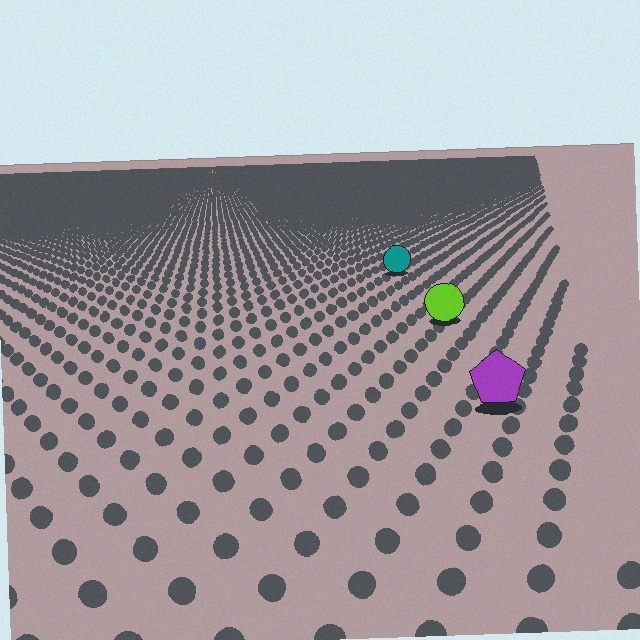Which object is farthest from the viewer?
The teal circle is farthest from the viewer. It appears smaller and the ground texture around it is denser.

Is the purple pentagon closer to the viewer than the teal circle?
Yes. The purple pentagon is closer — you can tell from the texture gradient: the ground texture is coarser near it.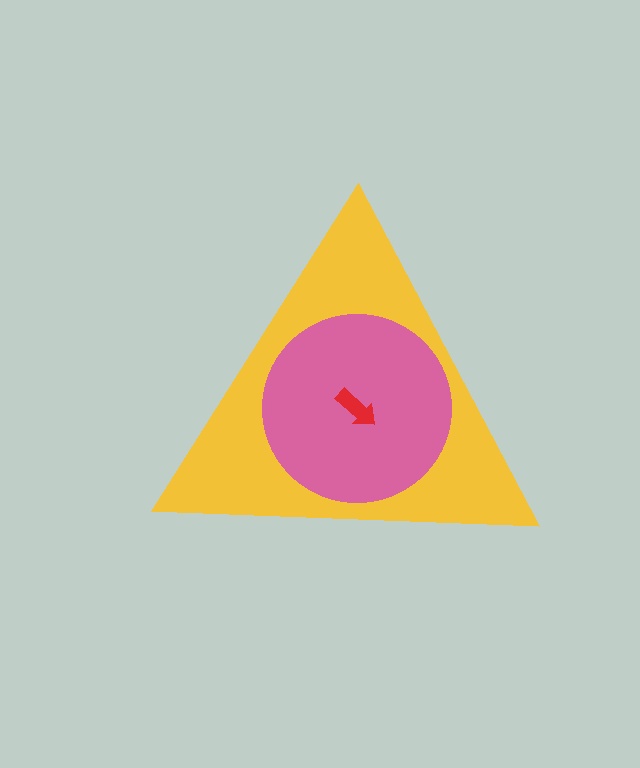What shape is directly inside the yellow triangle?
The pink circle.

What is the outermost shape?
The yellow triangle.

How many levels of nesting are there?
3.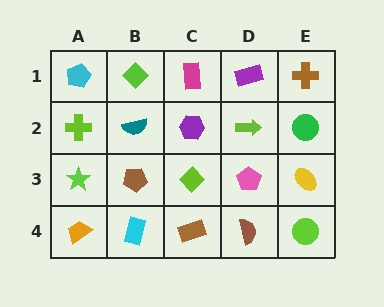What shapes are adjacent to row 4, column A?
A lime star (row 3, column A), a cyan rectangle (row 4, column B).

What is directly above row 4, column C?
A lime diamond.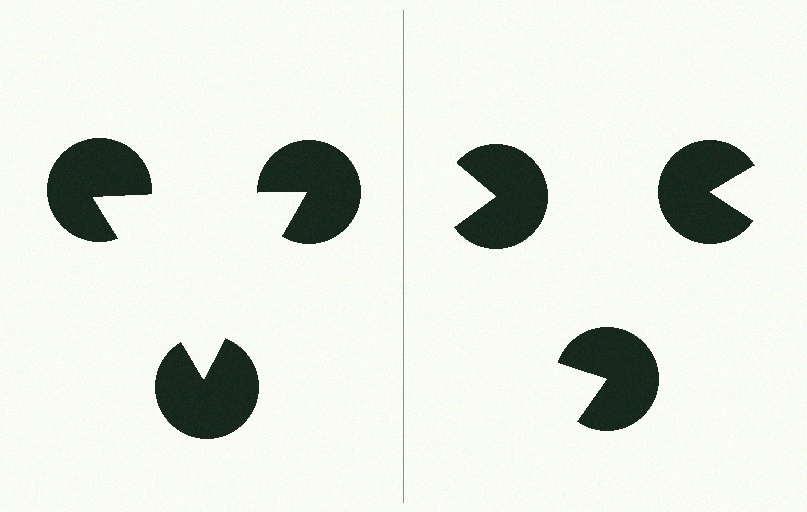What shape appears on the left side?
An illusory triangle.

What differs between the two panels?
The pac-man discs are positioned identically on both sides; only the wedge orientations differ. On the left they align to a triangle; on the right they are misaligned.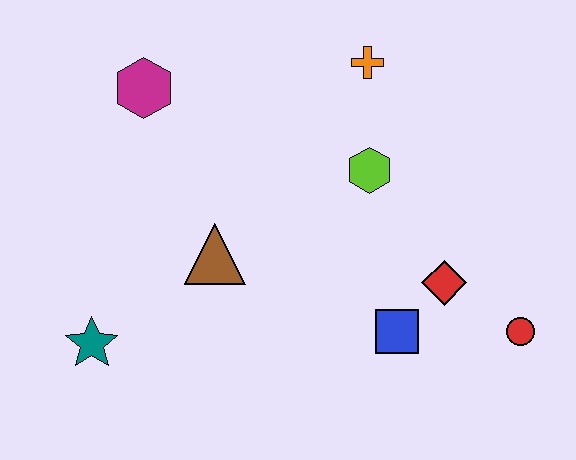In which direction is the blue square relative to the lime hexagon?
The blue square is below the lime hexagon.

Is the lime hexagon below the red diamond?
No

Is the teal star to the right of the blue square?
No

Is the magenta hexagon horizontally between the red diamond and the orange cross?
No